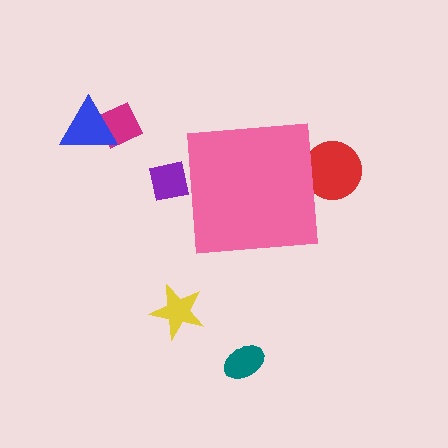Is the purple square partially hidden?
Yes, the purple square is partially hidden behind the pink square.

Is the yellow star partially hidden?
No, the yellow star is fully visible.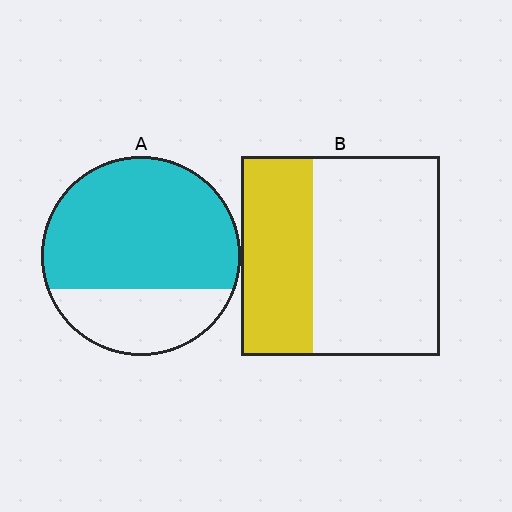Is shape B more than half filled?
No.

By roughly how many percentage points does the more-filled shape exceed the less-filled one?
By roughly 35 percentage points (A over B).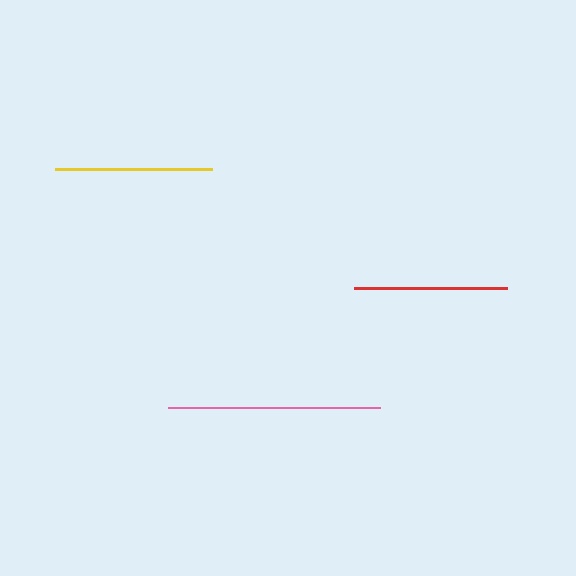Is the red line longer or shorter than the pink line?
The pink line is longer than the red line.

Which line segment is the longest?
The pink line is the longest at approximately 212 pixels.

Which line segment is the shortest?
The red line is the shortest at approximately 153 pixels.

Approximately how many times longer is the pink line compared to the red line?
The pink line is approximately 1.4 times the length of the red line.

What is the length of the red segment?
The red segment is approximately 153 pixels long.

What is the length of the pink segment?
The pink segment is approximately 212 pixels long.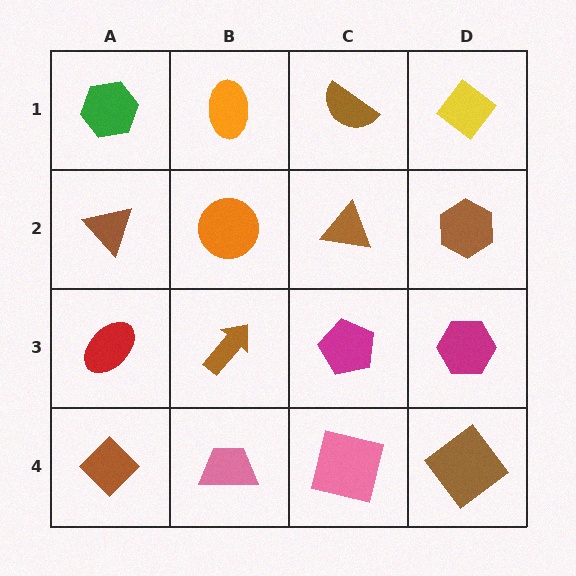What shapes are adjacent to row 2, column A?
A green hexagon (row 1, column A), a red ellipse (row 3, column A), an orange circle (row 2, column B).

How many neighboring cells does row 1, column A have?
2.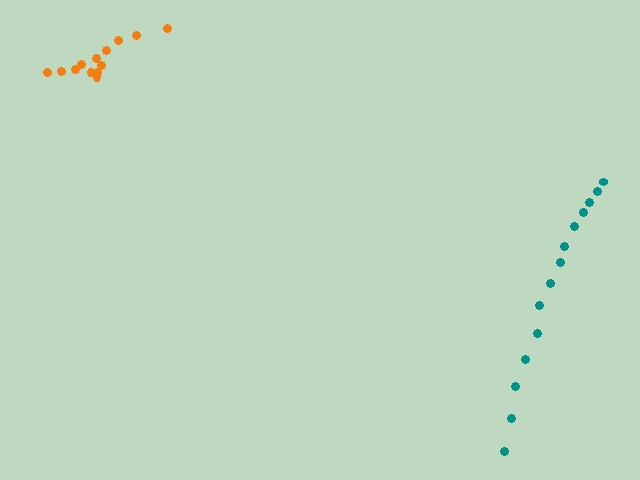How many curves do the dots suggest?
There are 2 distinct paths.